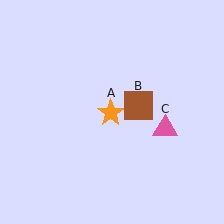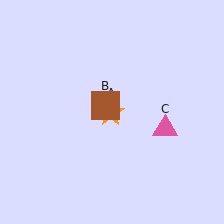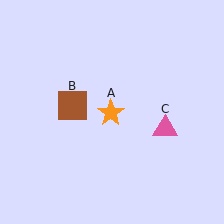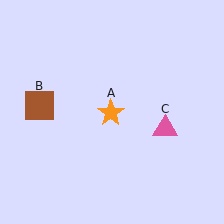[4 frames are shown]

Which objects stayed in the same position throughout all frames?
Orange star (object A) and pink triangle (object C) remained stationary.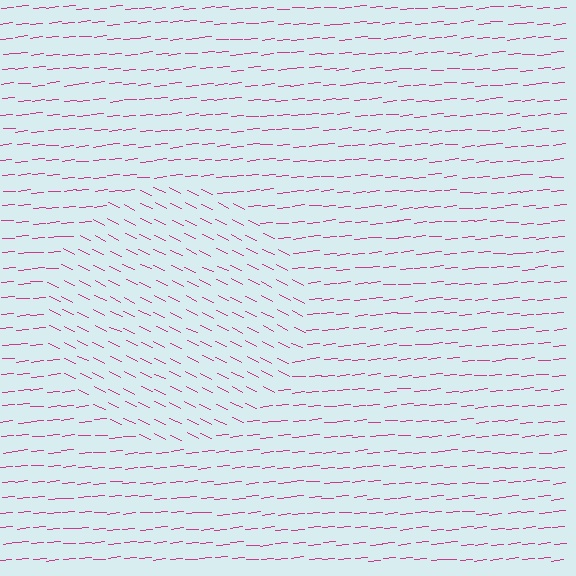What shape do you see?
I see a circle.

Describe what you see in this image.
The image is filled with small magenta line segments. A circle region in the image has lines oriented differently from the surrounding lines, creating a visible texture boundary.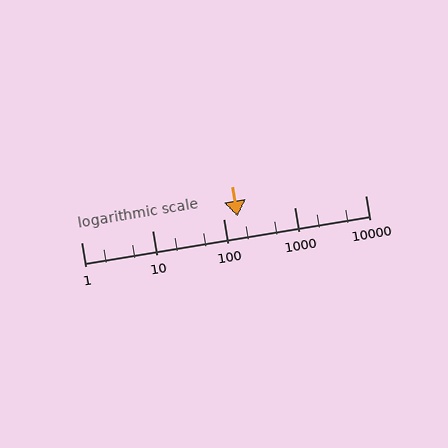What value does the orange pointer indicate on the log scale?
The pointer indicates approximately 160.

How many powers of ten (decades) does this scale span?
The scale spans 4 decades, from 1 to 10000.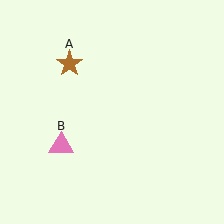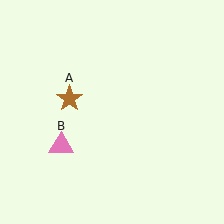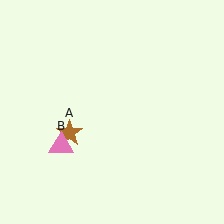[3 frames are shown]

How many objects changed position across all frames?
1 object changed position: brown star (object A).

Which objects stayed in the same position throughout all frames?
Pink triangle (object B) remained stationary.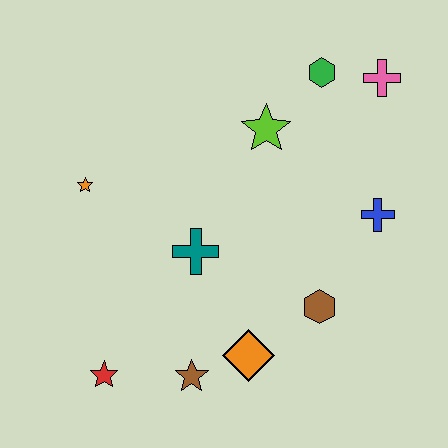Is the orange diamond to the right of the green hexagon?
No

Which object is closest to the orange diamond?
The brown star is closest to the orange diamond.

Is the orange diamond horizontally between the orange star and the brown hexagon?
Yes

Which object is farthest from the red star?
The pink cross is farthest from the red star.